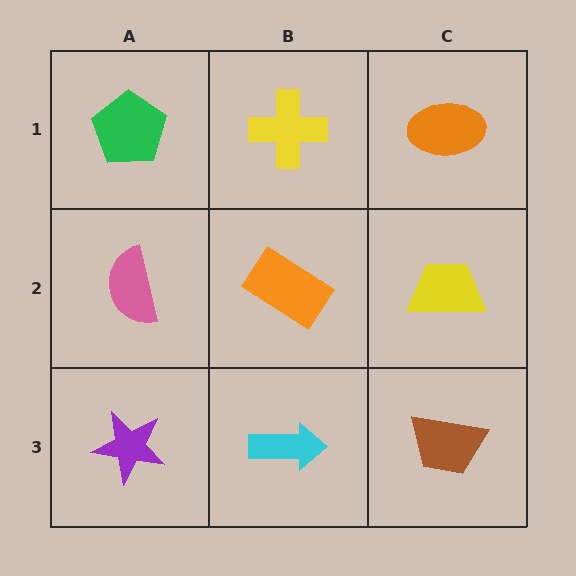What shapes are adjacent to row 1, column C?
A yellow trapezoid (row 2, column C), a yellow cross (row 1, column B).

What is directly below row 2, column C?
A brown trapezoid.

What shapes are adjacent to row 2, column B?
A yellow cross (row 1, column B), a cyan arrow (row 3, column B), a pink semicircle (row 2, column A), a yellow trapezoid (row 2, column C).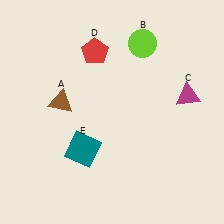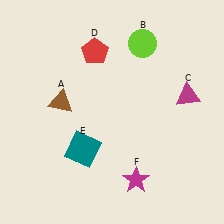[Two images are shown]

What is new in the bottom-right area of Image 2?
A magenta star (F) was added in the bottom-right area of Image 2.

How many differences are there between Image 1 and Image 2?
There is 1 difference between the two images.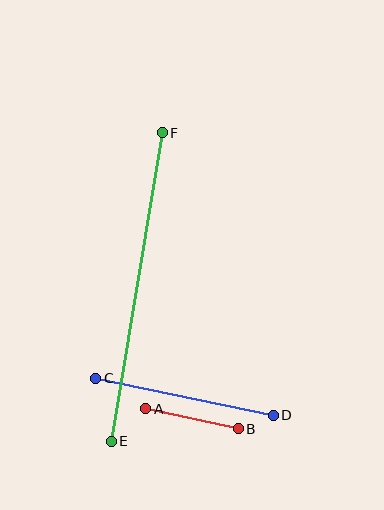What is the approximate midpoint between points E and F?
The midpoint is at approximately (137, 287) pixels.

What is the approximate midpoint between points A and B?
The midpoint is at approximately (192, 419) pixels.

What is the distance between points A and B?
The distance is approximately 95 pixels.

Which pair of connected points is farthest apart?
Points E and F are farthest apart.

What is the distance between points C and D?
The distance is approximately 181 pixels.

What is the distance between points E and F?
The distance is approximately 313 pixels.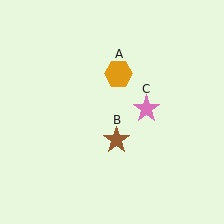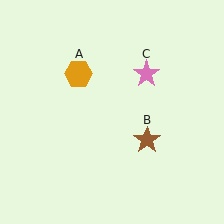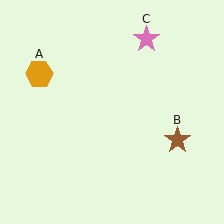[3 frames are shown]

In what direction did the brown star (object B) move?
The brown star (object B) moved right.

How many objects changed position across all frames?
3 objects changed position: orange hexagon (object A), brown star (object B), pink star (object C).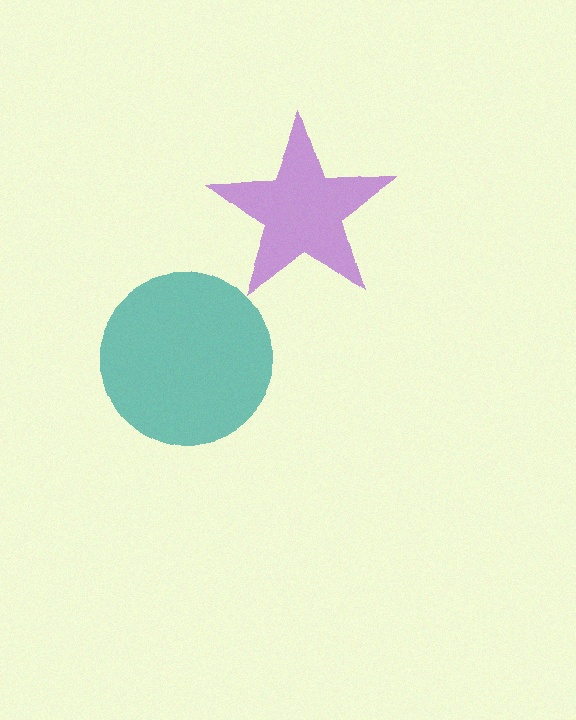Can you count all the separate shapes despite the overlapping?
Yes, there are 2 separate shapes.